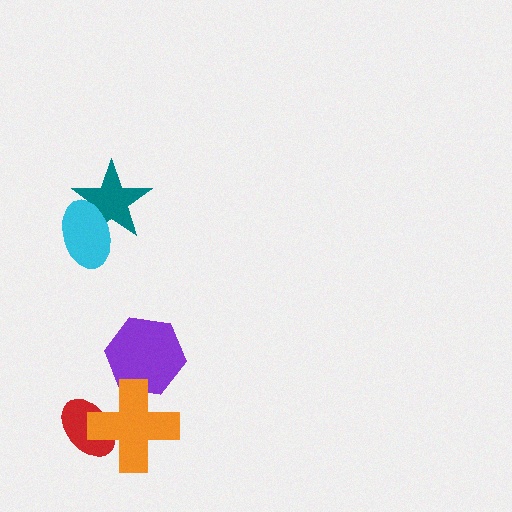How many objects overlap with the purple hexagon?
1 object overlaps with the purple hexagon.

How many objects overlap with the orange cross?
2 objects overlap with the orange cross.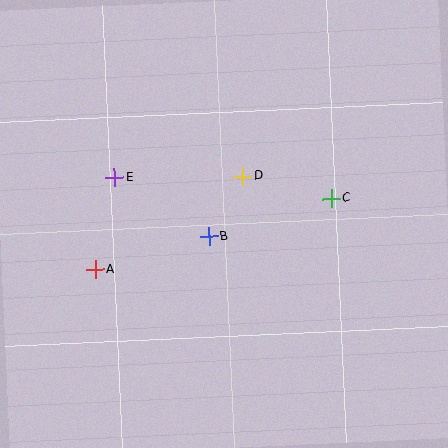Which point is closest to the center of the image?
Point B at (209, 236) is closest to the center.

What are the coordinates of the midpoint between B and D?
The midpoint between B and D is at (226, 206).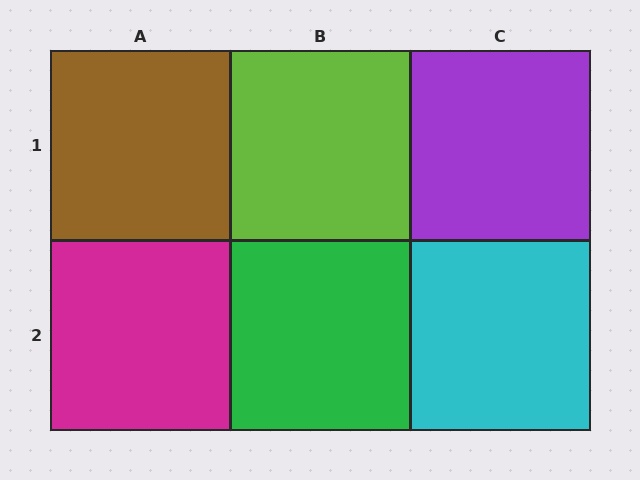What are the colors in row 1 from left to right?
Brown, lime, purple.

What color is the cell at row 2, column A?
Magenta.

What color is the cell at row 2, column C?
Cyan.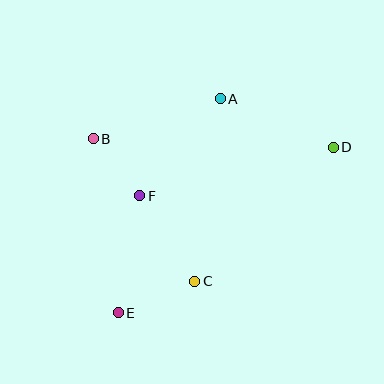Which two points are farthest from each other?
Points D and E are farthest from each other.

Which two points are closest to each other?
Points B and F are closest to each other.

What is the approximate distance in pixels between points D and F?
The distance between D and F is approximately 200 pixels.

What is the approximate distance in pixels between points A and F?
The distance between A and F is approximately 126 pixels.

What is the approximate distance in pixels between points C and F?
The distance between C and F is approximately 102 pixels.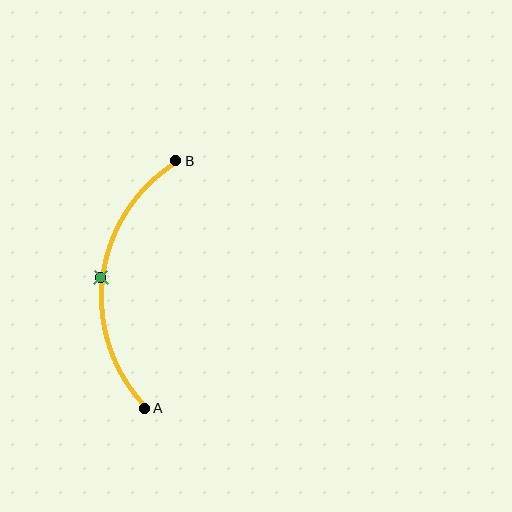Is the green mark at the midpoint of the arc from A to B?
Yes. The green mark lies on the arc at equal arc-length from both A and B — it is the arc midpoint.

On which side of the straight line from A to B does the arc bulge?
The arc bulges to the left of the straight line connecting A and B.